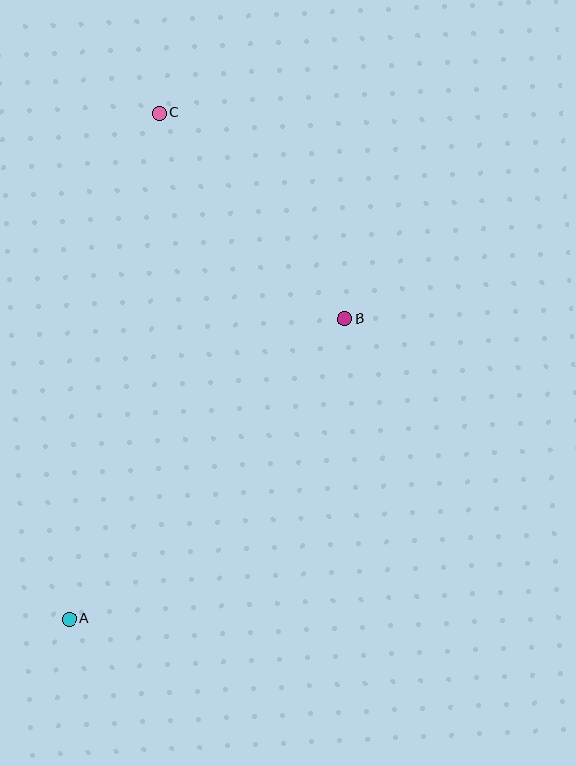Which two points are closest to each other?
Points B and C are closest to each other.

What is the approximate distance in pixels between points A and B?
The distance between A and B is approximately 408 pixels.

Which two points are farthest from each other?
Points A and C are farthest from each other.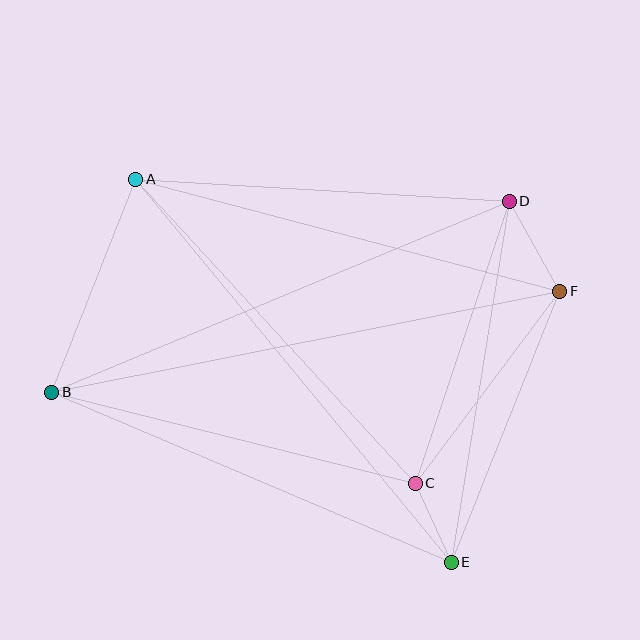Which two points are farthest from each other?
Points B and F are farthest from each other.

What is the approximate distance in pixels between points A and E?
The distance between A and E is approximately 496 pixels.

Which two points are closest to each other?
Points C and E are closest to each other.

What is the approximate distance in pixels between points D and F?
The distance between D and F is approximately 103 pixels.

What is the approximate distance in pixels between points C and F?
The distance between C and F is approximately 241 pixels.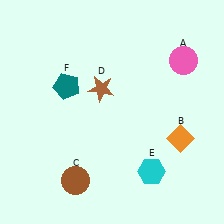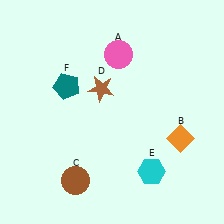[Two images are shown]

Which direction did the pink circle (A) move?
The pink circle (A) moved left.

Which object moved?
The pink circle (A) moved left.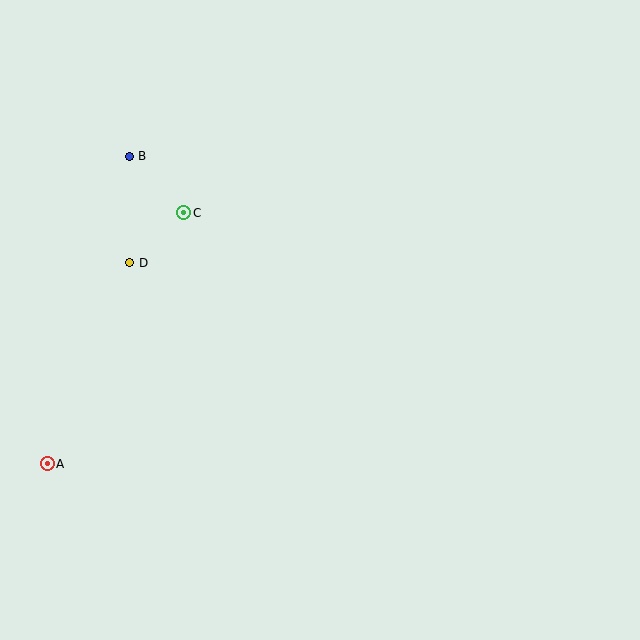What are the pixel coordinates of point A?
Point A is at (47, 464).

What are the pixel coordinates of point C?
Point C is at (184, 213).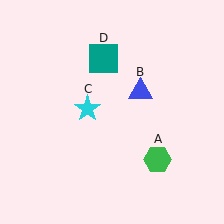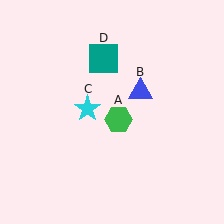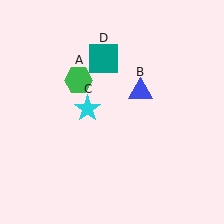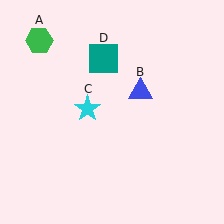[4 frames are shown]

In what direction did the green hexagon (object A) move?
The green hexagon (object A) moved up and to the left.